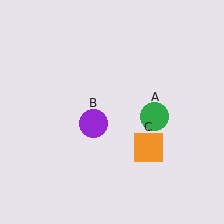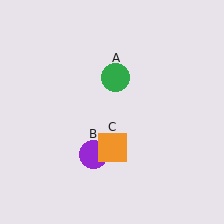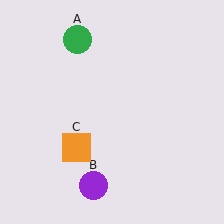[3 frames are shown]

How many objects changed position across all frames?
3 objects changed position: green circle (object A), purple circle (object B), orange square (object C).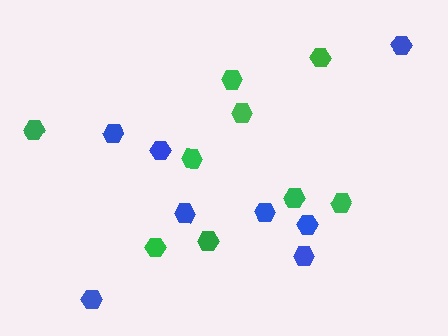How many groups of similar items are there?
There are 2 groups: one group of green hexagons (9) and one group of blue hexagons (8).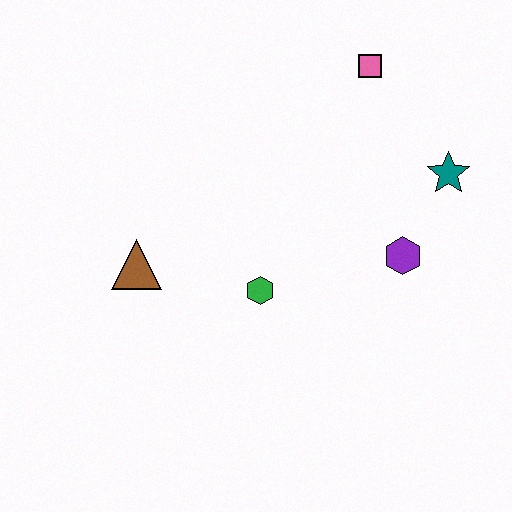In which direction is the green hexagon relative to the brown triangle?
The green hexagon is to the right of the brown triangle.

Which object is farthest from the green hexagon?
The pink square is farthest from the green hexagon.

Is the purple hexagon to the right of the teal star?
No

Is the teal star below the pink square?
Yes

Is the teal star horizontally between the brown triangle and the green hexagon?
No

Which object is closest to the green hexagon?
The brown triangle is closest to the green hexagon.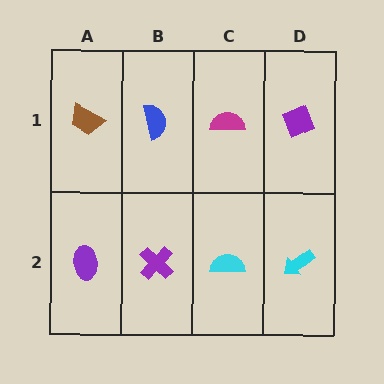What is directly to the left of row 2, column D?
A cyan semicircle.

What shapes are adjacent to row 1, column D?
A cyan arrow (row 2, column D), a magenta semicircle (row 1, column C).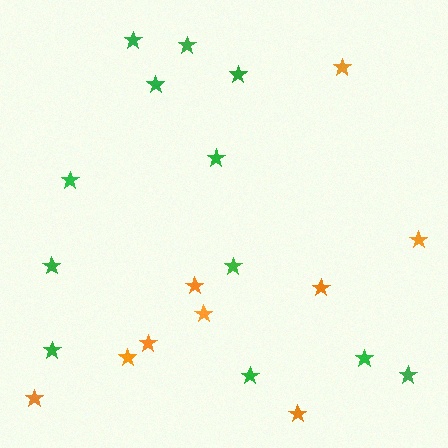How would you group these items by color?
There are 2 groups: one group of green stars (12) and one group of orange stars (9).